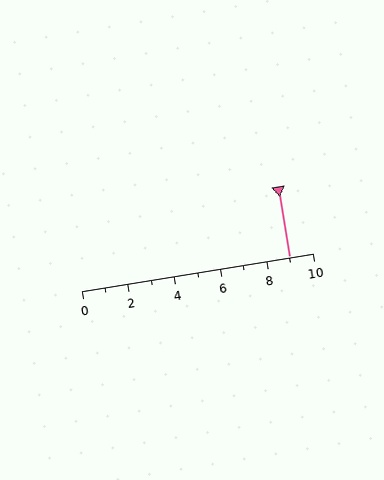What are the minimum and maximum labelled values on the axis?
The axis runs from 0 to 10.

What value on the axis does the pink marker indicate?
The marker indicates approximately 9.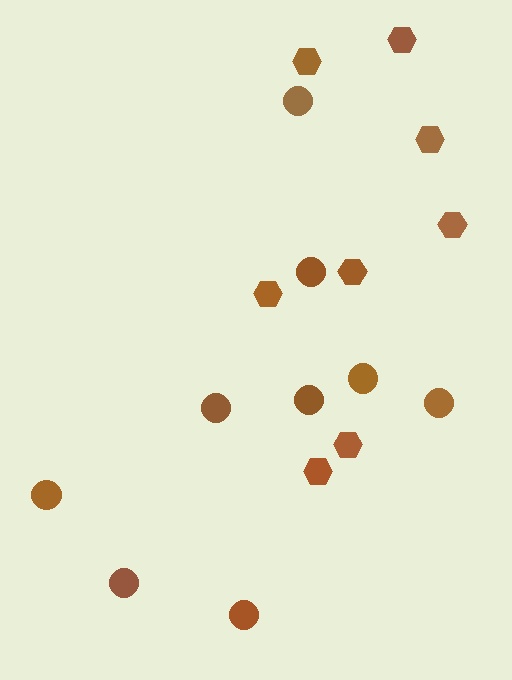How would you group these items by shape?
There are 2 groups: one group of hexagons (8) and one group of circles (9).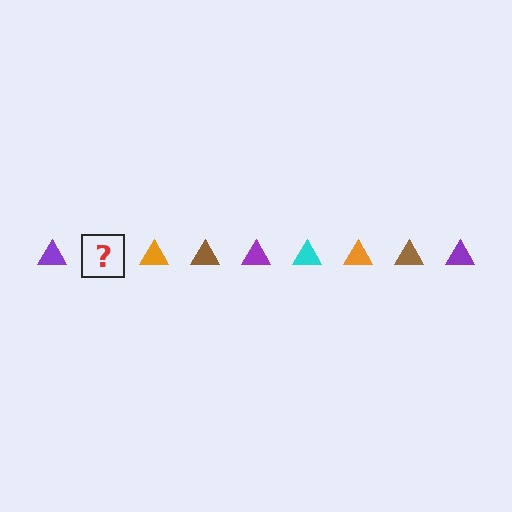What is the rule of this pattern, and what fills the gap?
The rule is that the pattern cycles through purple, cyan, orange, brown triangles. The gap should be filled with a cyan triangle.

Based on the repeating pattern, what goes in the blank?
The blank should be a cyan triangle.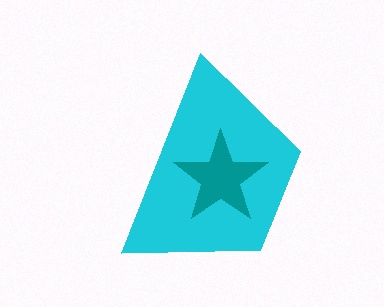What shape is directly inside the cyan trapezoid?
The teal star.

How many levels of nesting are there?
2.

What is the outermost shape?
The cyan trapezoid.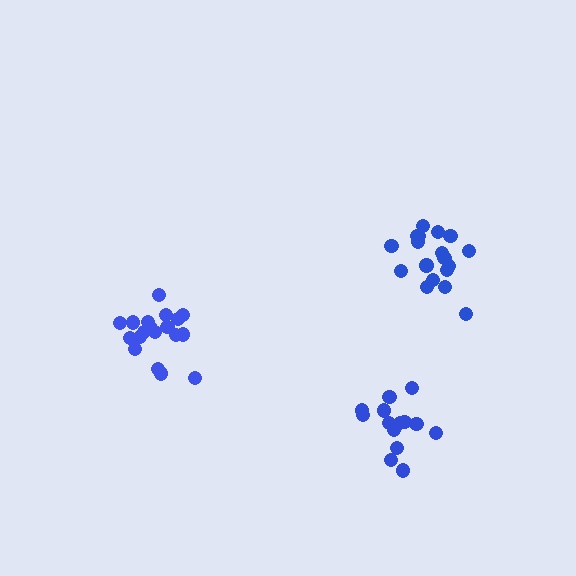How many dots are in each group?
Group 1: 19 dots, Group 2: 18 dots, Group 3: 14 dots (51 total).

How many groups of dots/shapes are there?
There are 3 groups.